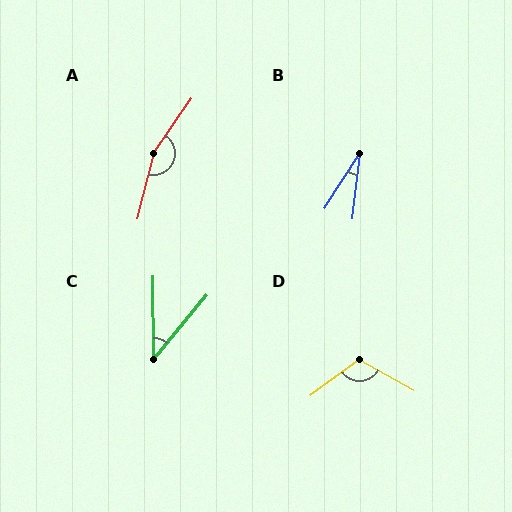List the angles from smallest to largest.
B (26°), C (40°), D (114°), A (160°).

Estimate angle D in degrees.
Approximately 114 degrees.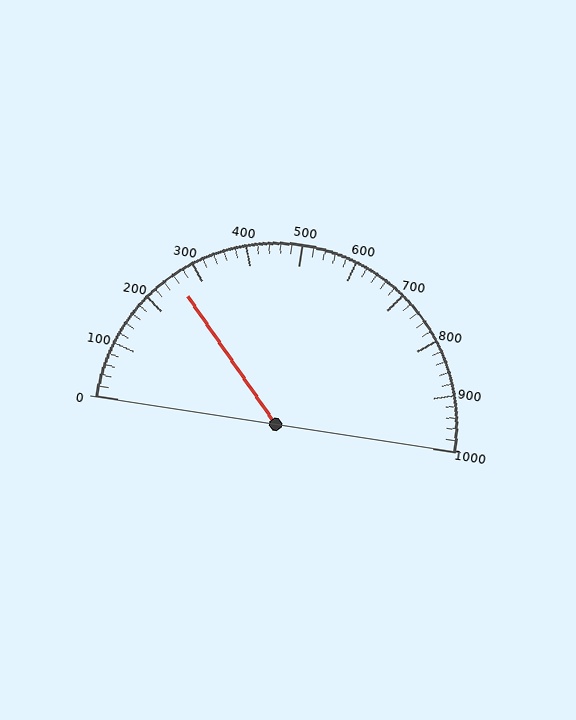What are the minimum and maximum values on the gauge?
The gauge ranges from 0 to 1000.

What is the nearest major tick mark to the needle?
The nearest major tick mark is 300.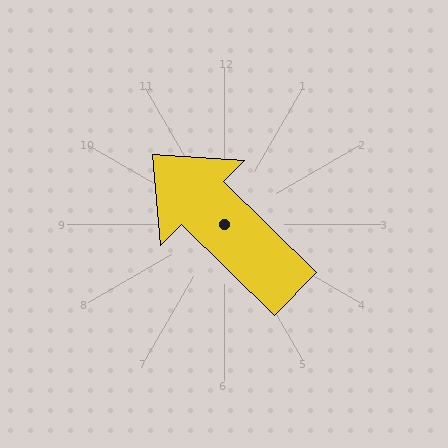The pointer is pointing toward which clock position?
Roughly 10 o'clock.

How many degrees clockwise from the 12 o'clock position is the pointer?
Approximately 314 degrees.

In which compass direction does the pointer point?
Northwest.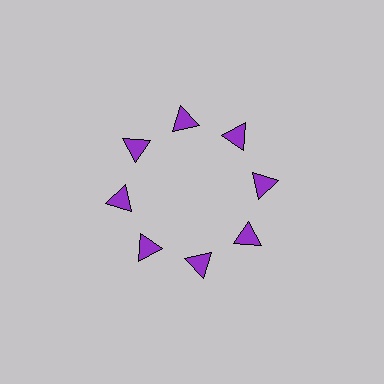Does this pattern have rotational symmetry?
Yes, this pattern has 8-fold rotational symmetry. It looks the same after rotating 45 degrees around the center.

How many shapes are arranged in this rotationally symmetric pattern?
There are 8 shapes, arranged in 8 groups of 1.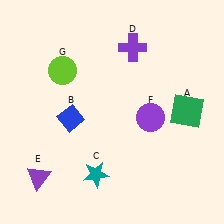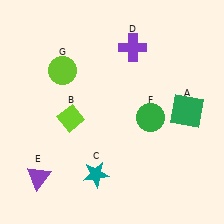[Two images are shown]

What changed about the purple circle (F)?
In Image 1, F is purple. In Image 2, it changed to green.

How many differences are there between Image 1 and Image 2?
There are 2 differences between the two images.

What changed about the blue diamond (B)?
In Image 1, B is blue. In Image 2, it changed to lime.